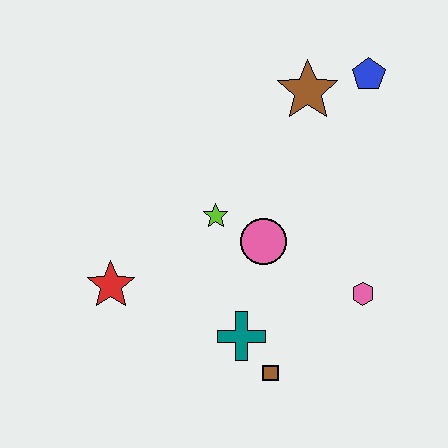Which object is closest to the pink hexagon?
The pink circle is closest to the pink hexagon.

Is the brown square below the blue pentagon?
Yes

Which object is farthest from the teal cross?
The blue pentagon is farthest from the teal cross.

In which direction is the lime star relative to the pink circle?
The lime star is to the left of the pink circle.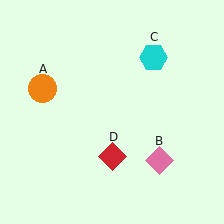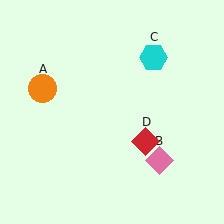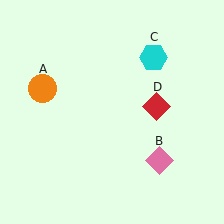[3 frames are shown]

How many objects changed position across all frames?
1 object changed position: red diamond (object D).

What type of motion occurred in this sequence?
The red diamond (object D) rotated counterclockwise around the center of the scene.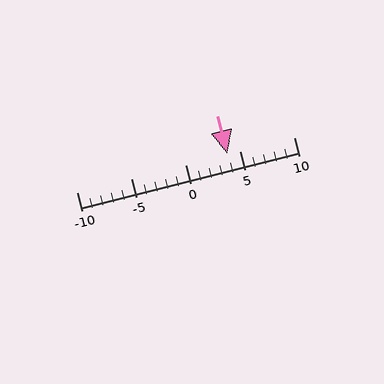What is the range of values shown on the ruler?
The ruler shows values from -10 to 10.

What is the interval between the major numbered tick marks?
The major tick marks are spaced 5 units apart.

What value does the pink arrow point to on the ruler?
The pink arrow points to approximately 4.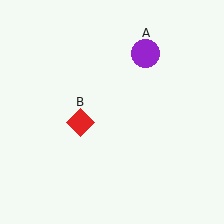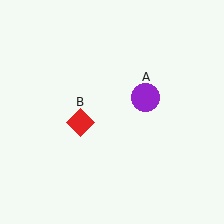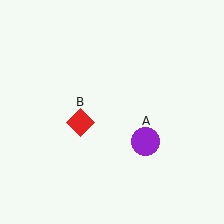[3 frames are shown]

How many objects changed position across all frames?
1 object changed position: purple circle (object A).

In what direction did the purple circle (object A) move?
The purple circle (object A) moved down.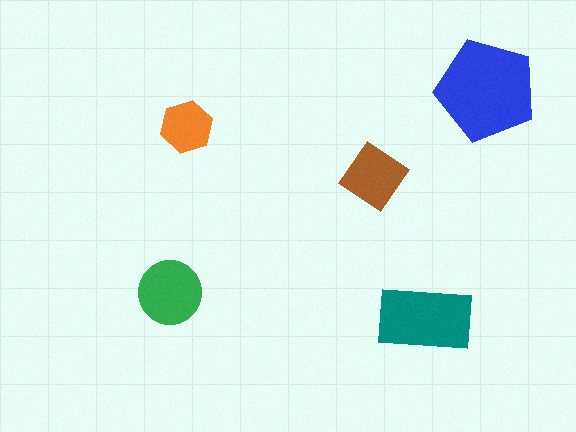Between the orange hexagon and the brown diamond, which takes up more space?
The brown diamond.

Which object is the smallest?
The orange hexagon.